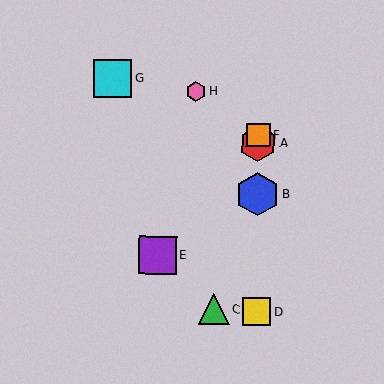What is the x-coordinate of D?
Object D is at x≈256.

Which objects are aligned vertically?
Objects A, B, D, F are aligned vertically.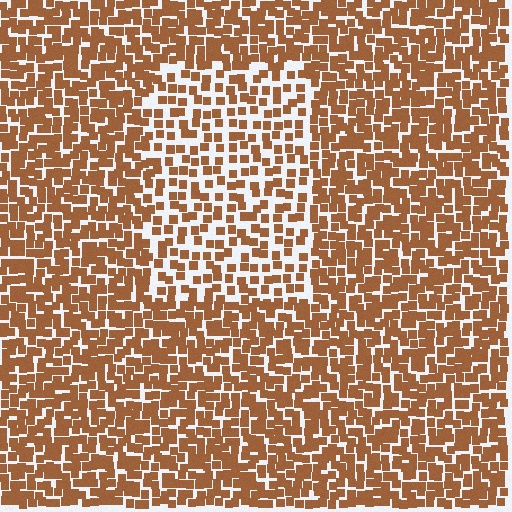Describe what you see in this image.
The image contains small brown elements arranged at two different densities. A rectangle-shaped region is visible where the elements are less densely packed than the surrounding area.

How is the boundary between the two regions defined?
The boundary is defined by a change in element density (approximately 1.8x ratio). All elements are the same color, size, and shape.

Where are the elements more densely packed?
The elements are more densely packed outside the rectangle boundary.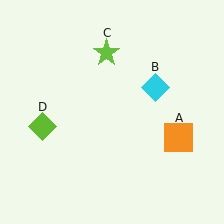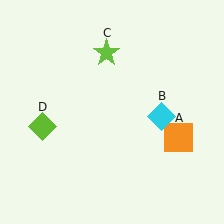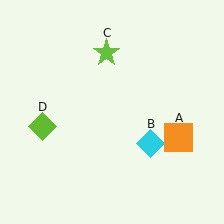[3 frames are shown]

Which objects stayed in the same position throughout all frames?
Orange square (object A) and lime star (object C) and lime diamond (object D) remained stationary.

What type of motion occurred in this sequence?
The cyan diamond (object B) rotated clockwise around the center of the scene.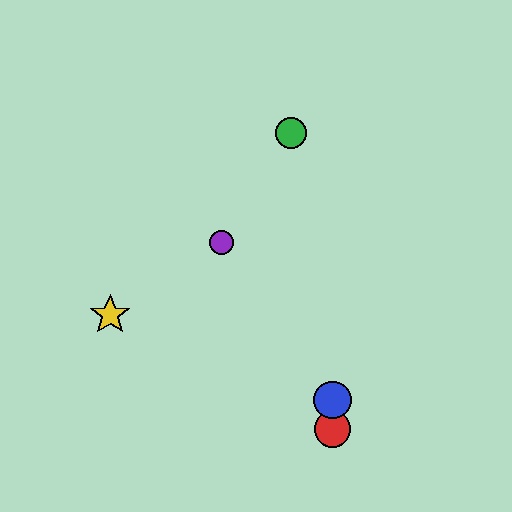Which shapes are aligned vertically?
The red circle, the blue circle are aligned vertically.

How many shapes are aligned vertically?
2 shapes (the red circle, the blue circle) are aligned vertically.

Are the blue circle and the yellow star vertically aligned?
No, the blue circle is at x≈332 and the yellow star is at x≈110.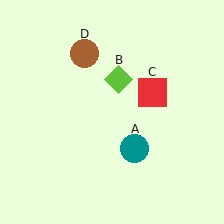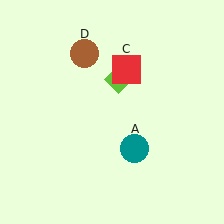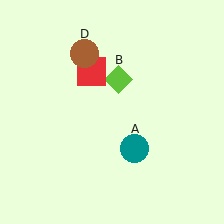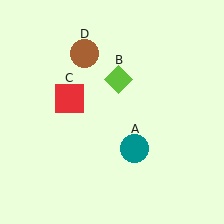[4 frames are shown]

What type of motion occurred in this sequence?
The red square (object C) rotated counterclockwise around the center of the scene.